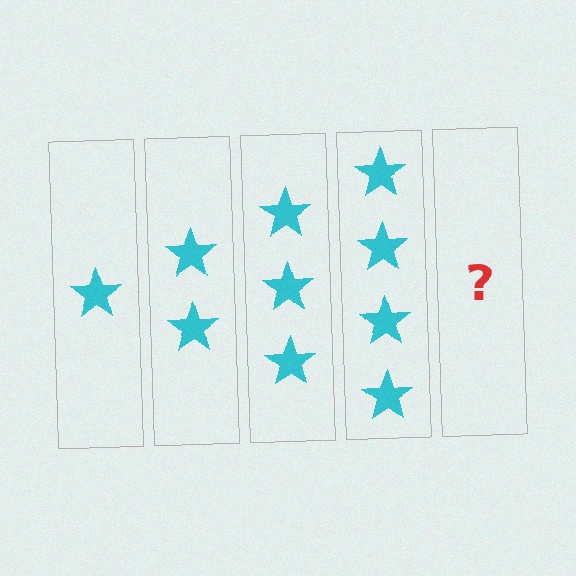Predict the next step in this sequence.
The next step is 5 stars.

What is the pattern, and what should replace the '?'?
The pattern is that each step adds one more star. The '?' should be 5 stars.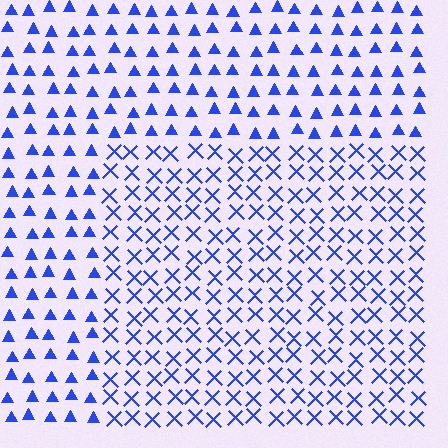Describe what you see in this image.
The image is filled with small blue elements arranged in a uniform grid. A rectangle-shaped region contains X marks, while the surrounding area contains triangles. The boundary is defined purely by the change in element shape.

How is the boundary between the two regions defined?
The boundary is defined by a change in element shape: X marks inside vs. triangles outside. All elements share the same color and spacing.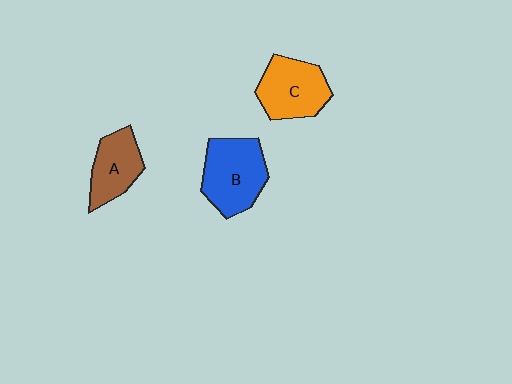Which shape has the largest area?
Shape B (blue).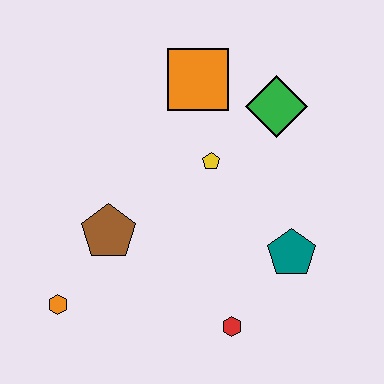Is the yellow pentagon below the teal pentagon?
No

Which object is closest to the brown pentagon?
The orange hexagon is closest to the brown pentagon.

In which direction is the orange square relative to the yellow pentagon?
The orange square is above the yellow pentagon.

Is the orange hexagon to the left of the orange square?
Yes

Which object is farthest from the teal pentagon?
The orange hexagon is farthest from the teal pentagon.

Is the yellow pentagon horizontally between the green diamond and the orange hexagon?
Yes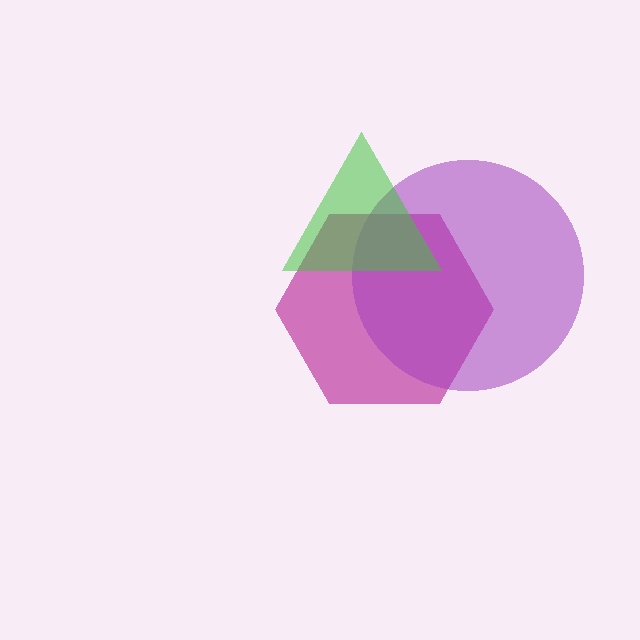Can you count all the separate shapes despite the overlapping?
Yes, there are 3 separate shapes.